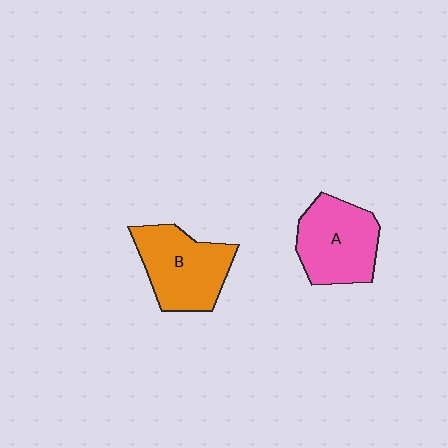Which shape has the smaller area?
Shape A (pink).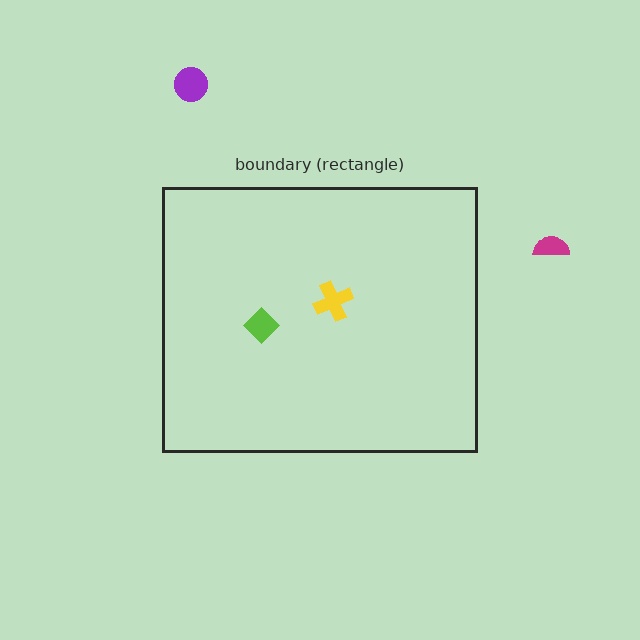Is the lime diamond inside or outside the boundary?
Inside.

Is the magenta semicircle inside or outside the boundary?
Outside.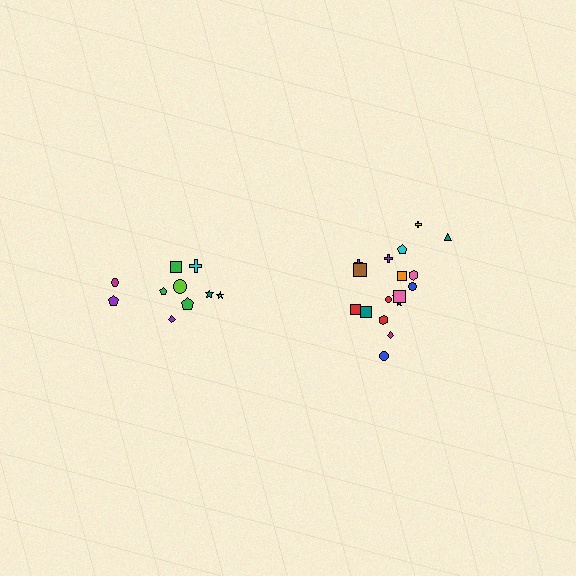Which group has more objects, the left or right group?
The right group.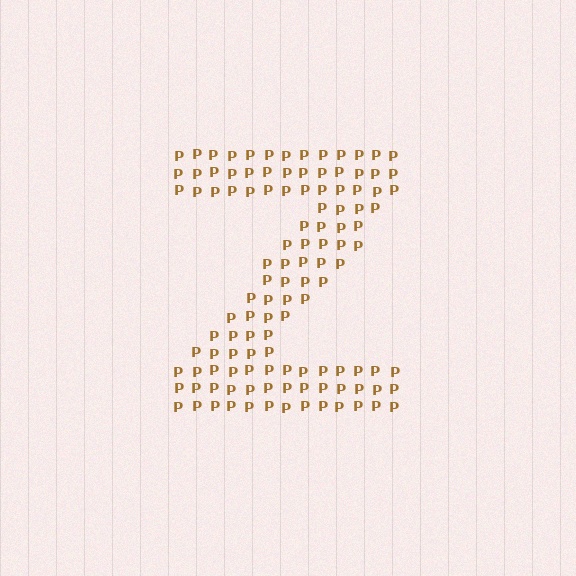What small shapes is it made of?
It is made of small letter P's.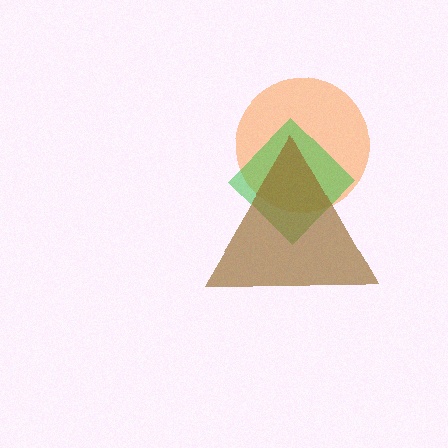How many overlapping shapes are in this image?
There are 3 overlapping shapes in the image.